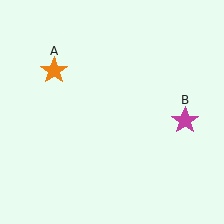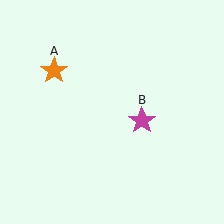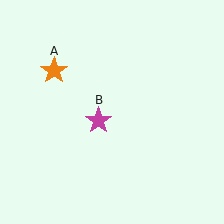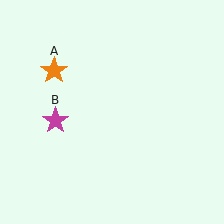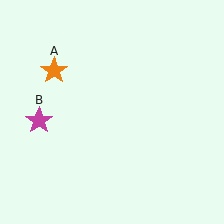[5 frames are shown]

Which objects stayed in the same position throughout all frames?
Orange star (object A) remained stationary.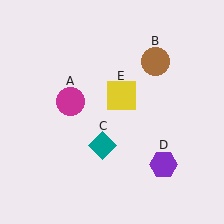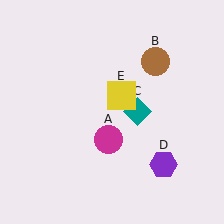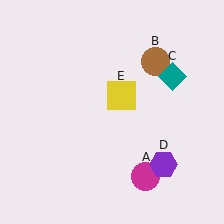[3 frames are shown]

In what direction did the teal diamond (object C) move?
The teal diamond (object C) moved up and to the right.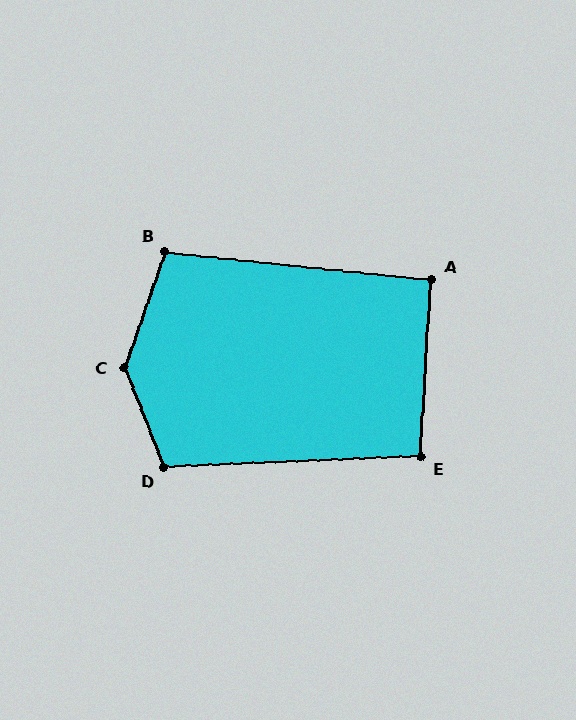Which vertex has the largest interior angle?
C, at approximately 139 degrees.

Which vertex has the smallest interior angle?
A, at approximately 93 degrees.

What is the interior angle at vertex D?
Approximately 109 degrees (obtuse).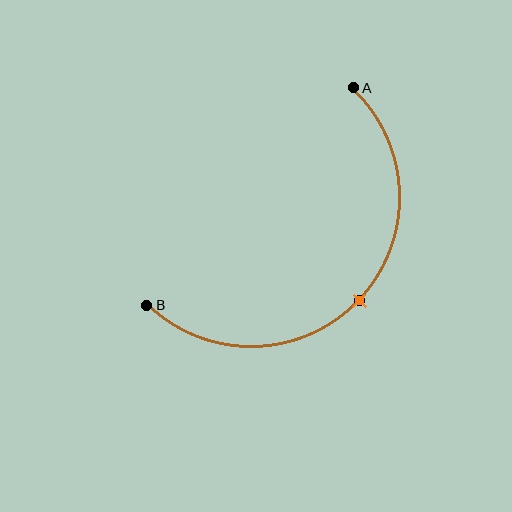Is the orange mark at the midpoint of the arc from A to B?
Yes. The orange mark lies on the arc at equal arc-length from both A and B — it is the arc midpoint.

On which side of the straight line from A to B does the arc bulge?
The arc bulges below and to the right of the straight line connecting A and B.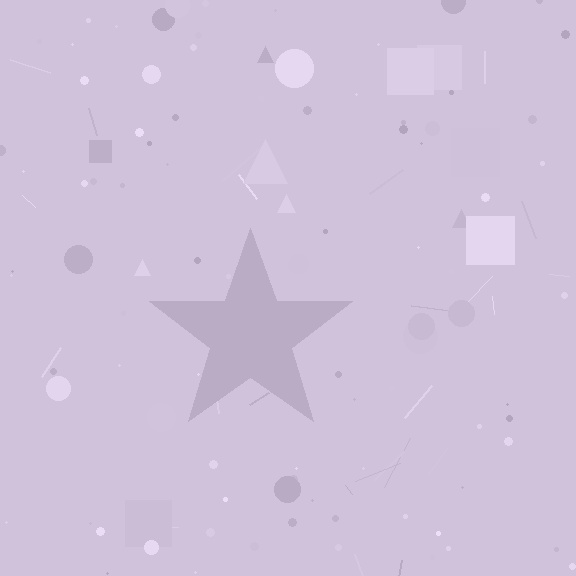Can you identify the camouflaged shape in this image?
The camouflaged shape is a star.